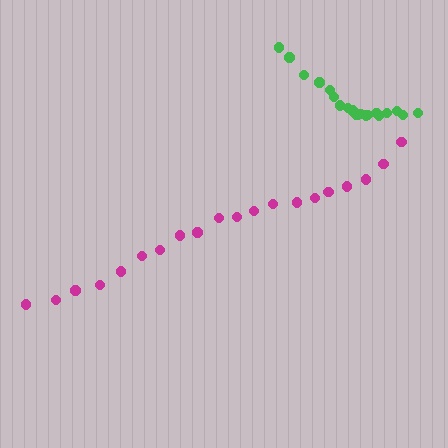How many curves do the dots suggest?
There are 2 distinct paths.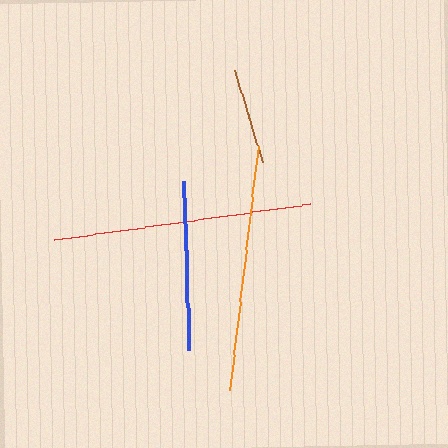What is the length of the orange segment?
The orange segment is approximately 245 pixels long.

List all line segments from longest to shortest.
From longest to shortest: red, orange, blue, brown.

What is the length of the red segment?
The red segment is approximately 258 pixels long.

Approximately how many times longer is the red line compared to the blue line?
The red line is approximately 1.5 times the length of the blue line.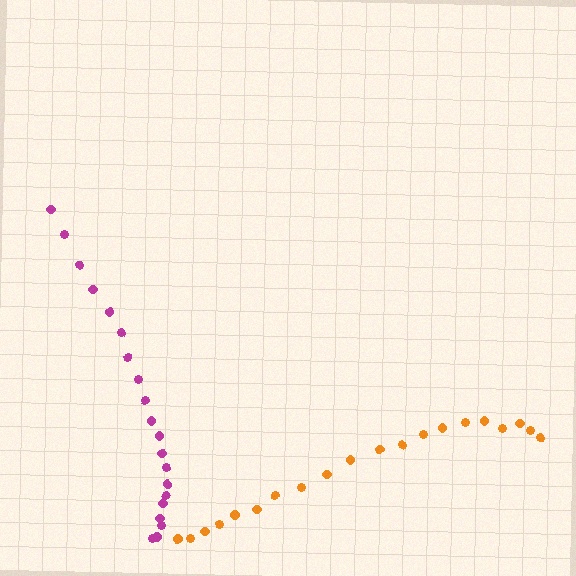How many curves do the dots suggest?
There are 2 distinct paths.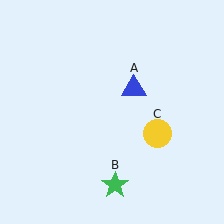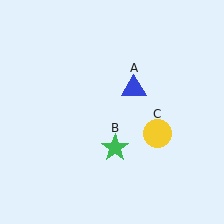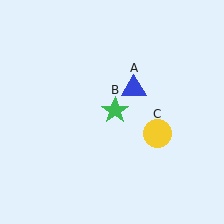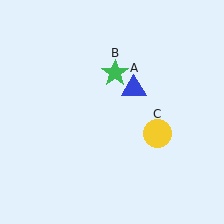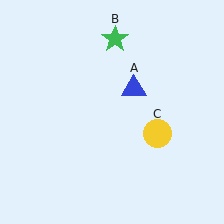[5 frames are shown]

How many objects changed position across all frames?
1 object changed position: green star (object B).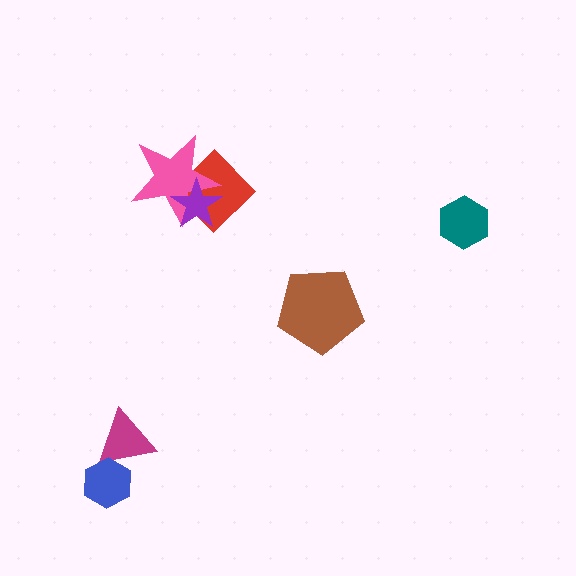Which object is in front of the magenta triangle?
The blue hexagon is in front of the magenta triangle.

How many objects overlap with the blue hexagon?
1 object overlaps with the blue hexagon.